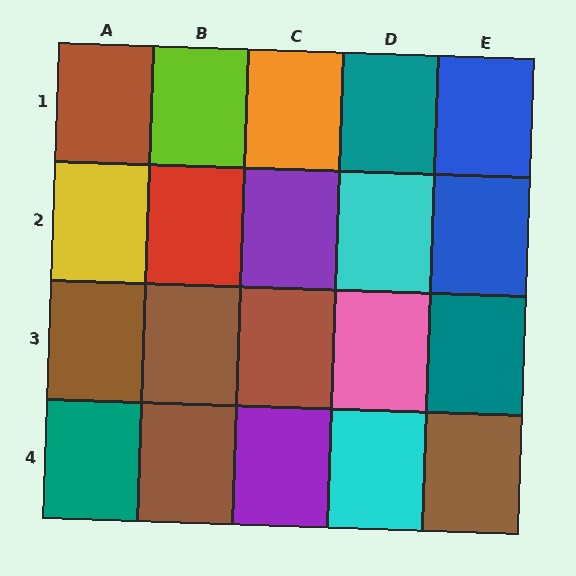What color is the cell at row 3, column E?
Teal.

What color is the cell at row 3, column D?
Pink.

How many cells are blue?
2 cells are blue.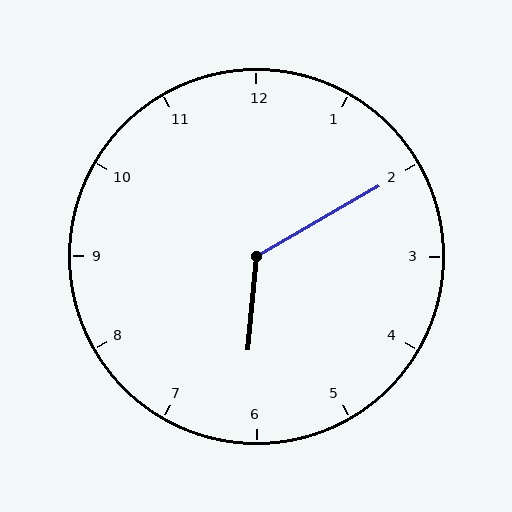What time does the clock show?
6:10.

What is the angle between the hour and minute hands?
Approximately 125 degrees.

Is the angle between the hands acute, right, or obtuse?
It is obtuse.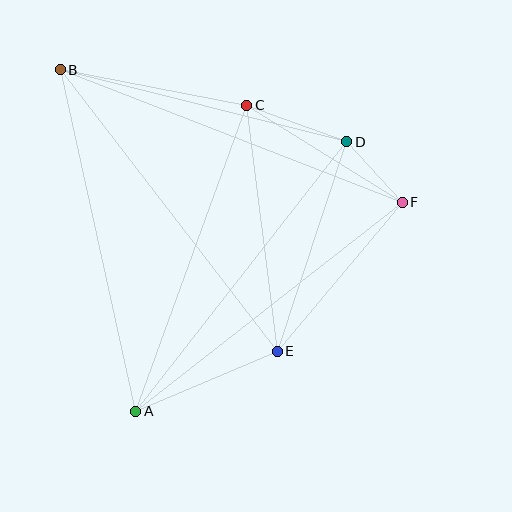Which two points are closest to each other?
Points D and F are closest to each other.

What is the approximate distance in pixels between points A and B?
The distance between A and B is approximately 350 pixels.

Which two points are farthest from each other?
Points B and F are farthest from each other.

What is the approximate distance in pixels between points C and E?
The distance between C and E is approximately 248 pixels.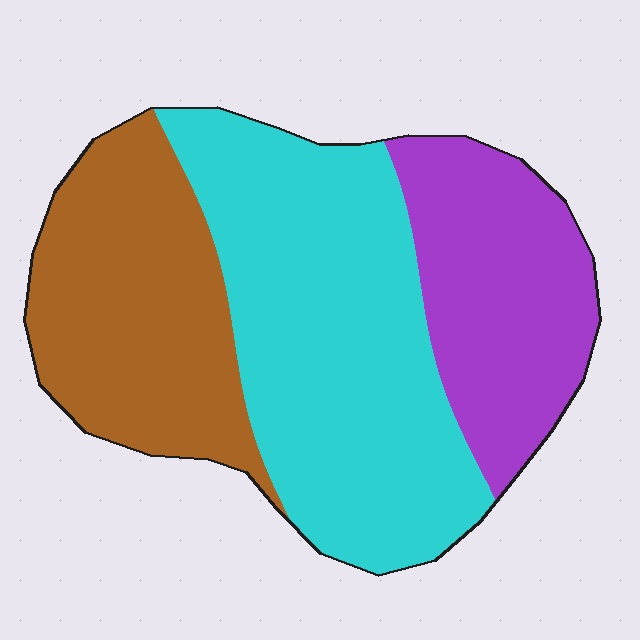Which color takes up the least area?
Purple, at roughly 25%.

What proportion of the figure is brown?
Brown covers 30% of the figure.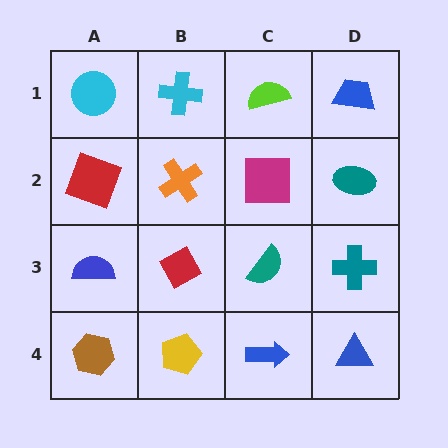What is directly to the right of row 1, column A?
A cyan cross.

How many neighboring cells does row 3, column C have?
4.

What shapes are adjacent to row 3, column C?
A magenta square (row 2, column C), a blue arrow (row 4, column C), a red diamond (row 3, column B), a teal cross (row 3, column D).